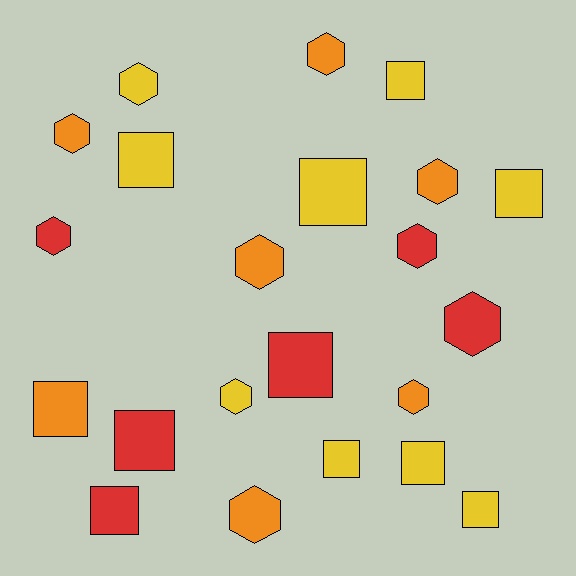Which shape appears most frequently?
Hexagon, with 11 objects.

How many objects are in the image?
There are 22 objects.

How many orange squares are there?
There is 1 orange square.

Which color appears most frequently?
Yellow, with 9 objects.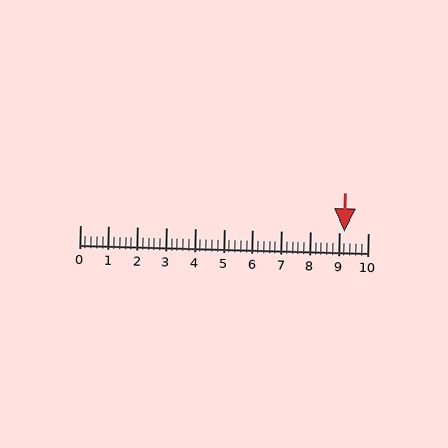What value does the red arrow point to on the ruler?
The red arrow points to approximately 9.2.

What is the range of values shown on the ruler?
The ruler shows values from 0 to 10.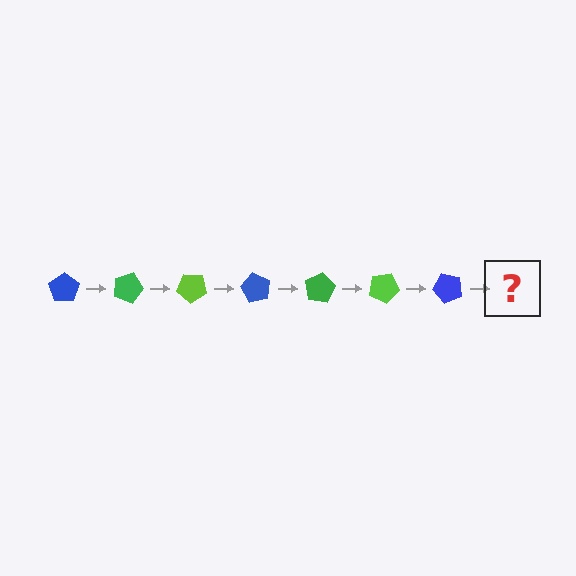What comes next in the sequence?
The next element should be a green pentagon, rotated 140 degrees from the start.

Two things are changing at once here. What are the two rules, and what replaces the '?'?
The two rules are that it rotates 20 degrees each step and the color cycles through blue, green, and lime. The '?' should be a green pentagon, rotated 140 degrees from the start.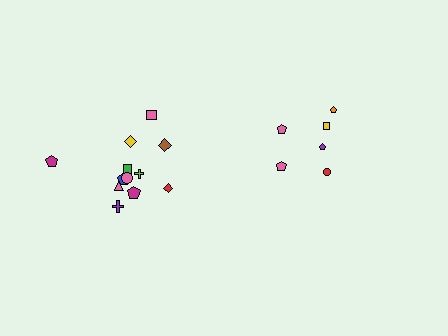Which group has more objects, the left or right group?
The left group.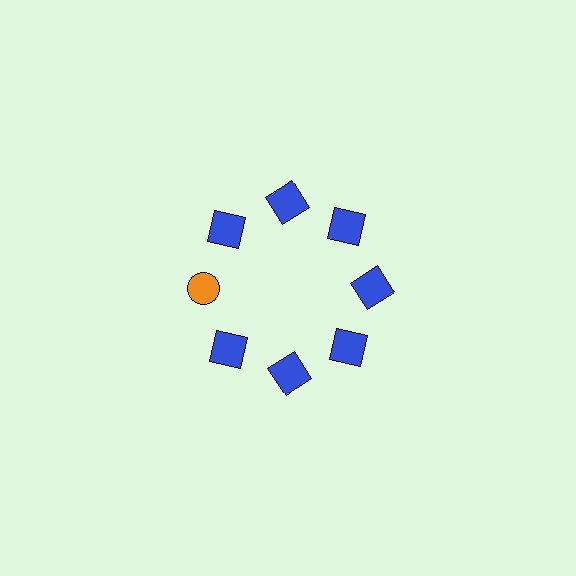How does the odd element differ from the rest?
It differs in both color (orange instead of blue) and shape (circle instead of square).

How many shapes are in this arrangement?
There are 8 shapes arranged in a ring pattern.